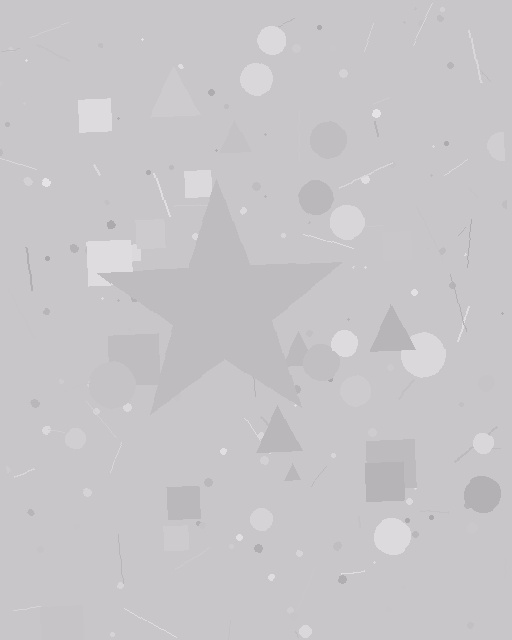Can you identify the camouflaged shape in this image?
The camouflaged shape is a star.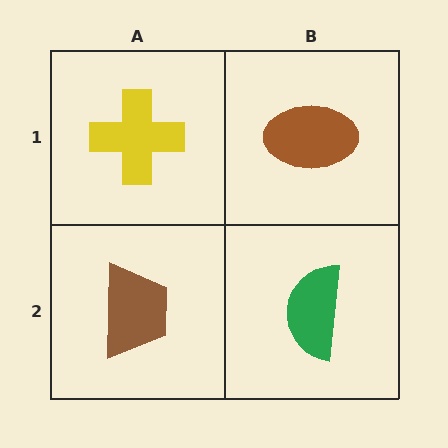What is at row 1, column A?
A yellow cross.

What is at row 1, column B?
A brown ellipse.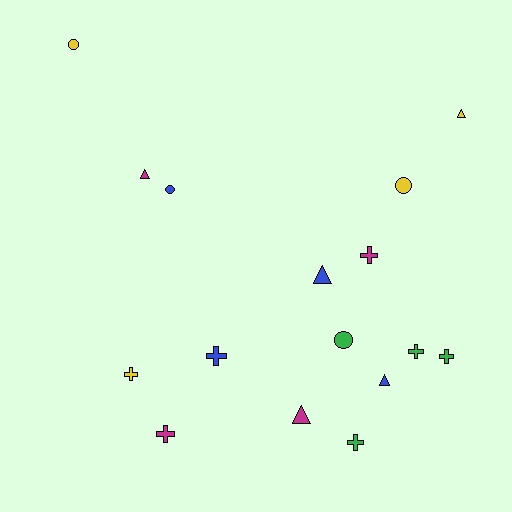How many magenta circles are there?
There are no magenta circles.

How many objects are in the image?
There are 16 objects.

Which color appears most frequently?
Magenta, with 4 objects.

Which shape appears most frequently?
Cross, with 7 objects.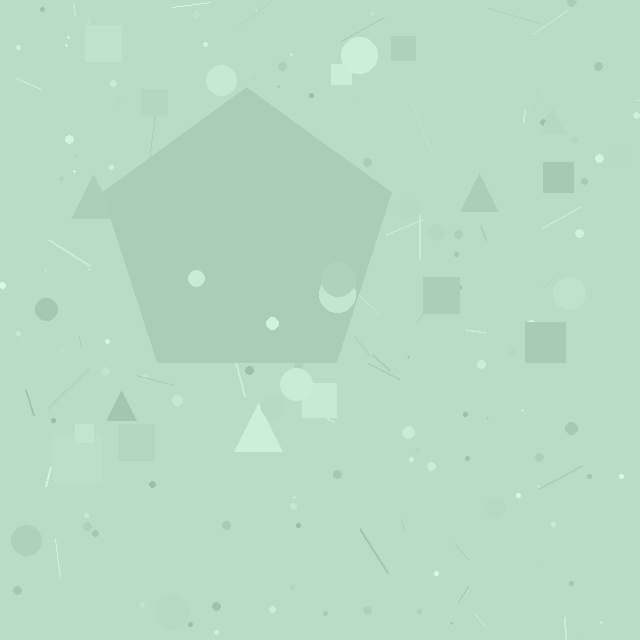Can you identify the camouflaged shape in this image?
The camouflaged shape is a pentagon.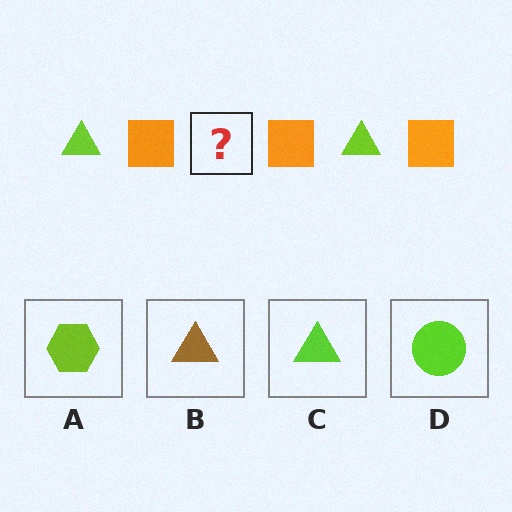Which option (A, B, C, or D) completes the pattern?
C.